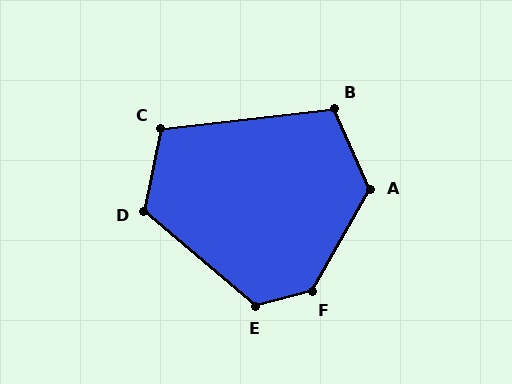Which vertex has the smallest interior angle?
B, at approximately 107 degrees.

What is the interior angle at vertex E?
Approximately 125 degrees (obtuse).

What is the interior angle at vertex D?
Approximately 118 degrees (obtuse).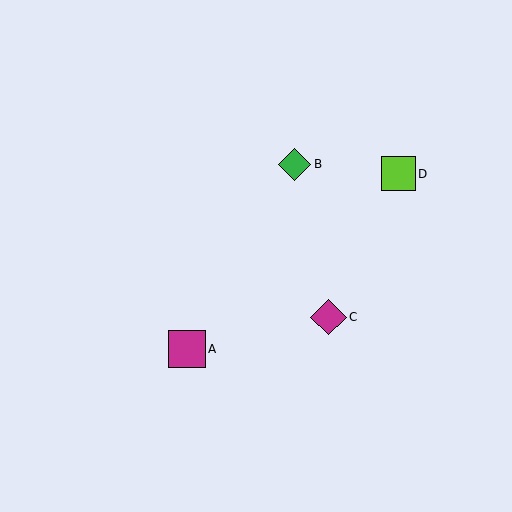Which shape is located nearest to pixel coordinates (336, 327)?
The magenta diamond (labeled C) at (329, 317) is nearest to that location.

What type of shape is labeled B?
Shape B is a green diamond.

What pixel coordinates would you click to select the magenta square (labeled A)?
Click at (187, 349) to select the magenta square A.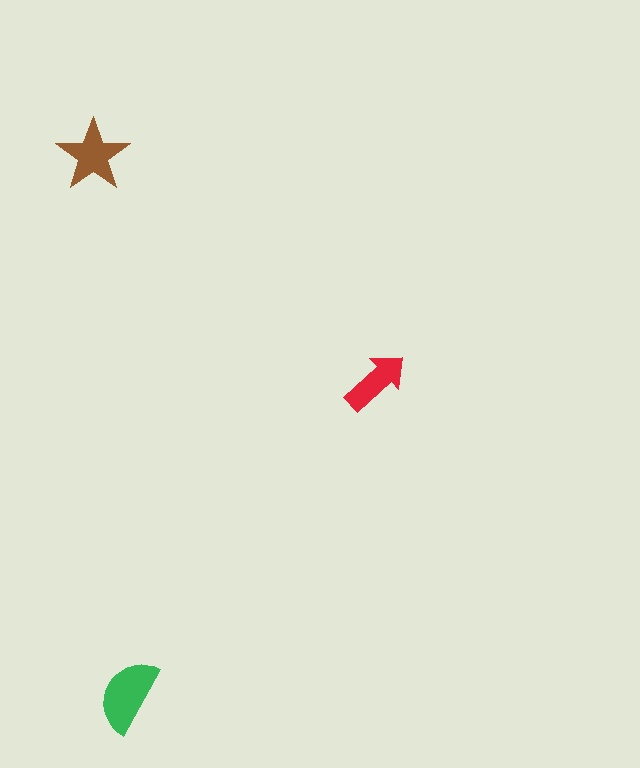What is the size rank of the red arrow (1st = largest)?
3rd.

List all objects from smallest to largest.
The red arrow, the brown star, the green semicircle.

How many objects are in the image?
There are 3 objects in the image.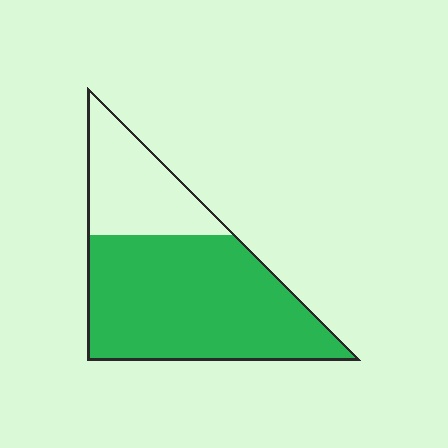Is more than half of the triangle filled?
Yes.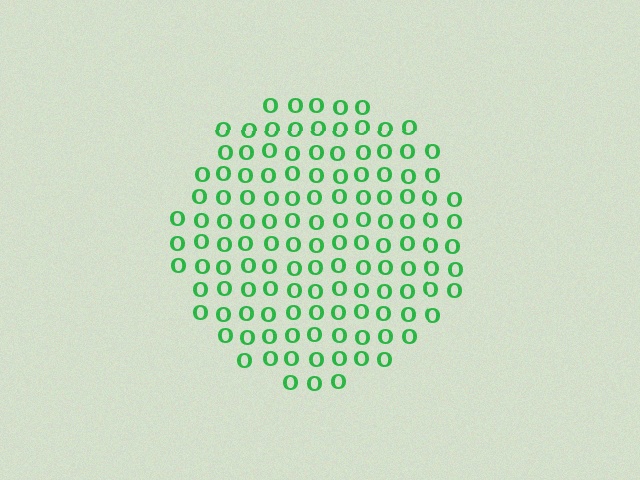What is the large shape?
The large shape is a circle.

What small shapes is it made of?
It is made of small letter O's.